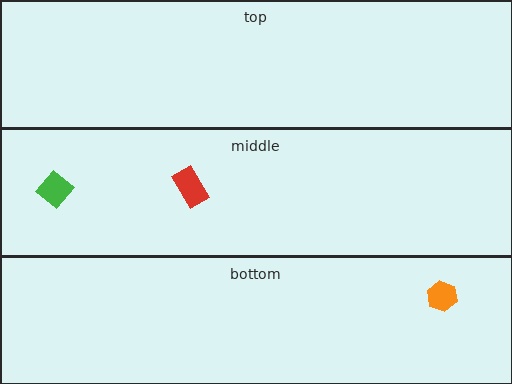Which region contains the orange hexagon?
The bottom region.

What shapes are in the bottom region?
The orange hexagon.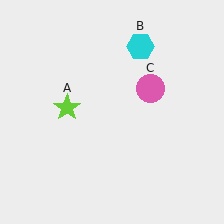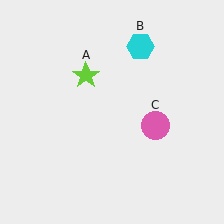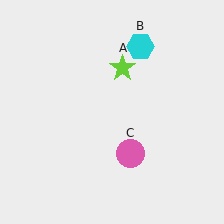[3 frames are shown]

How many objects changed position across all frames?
2 objects changed position: lime star (object A), pink circle (object C).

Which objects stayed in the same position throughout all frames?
Cyan hexagon (object B) remained stationary.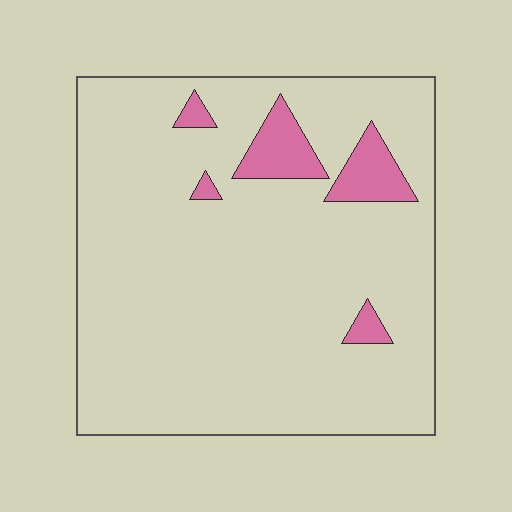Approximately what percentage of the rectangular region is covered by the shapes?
Approximately 10%.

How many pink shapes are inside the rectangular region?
5.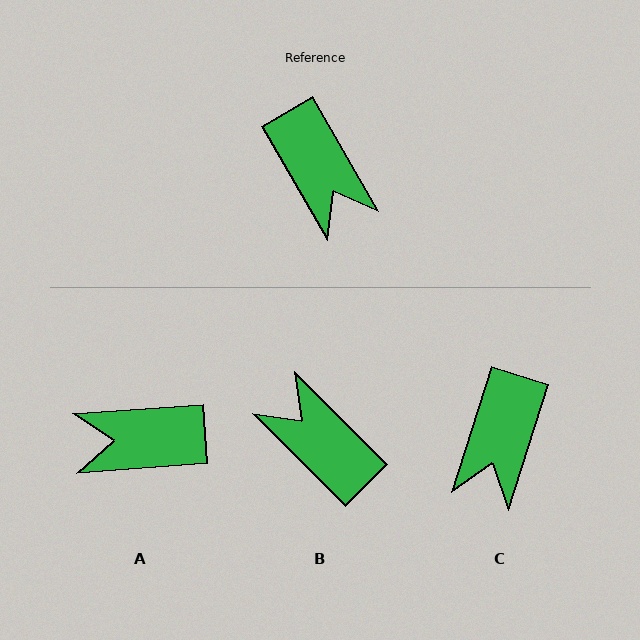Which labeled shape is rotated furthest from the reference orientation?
B, about 165 degrees away.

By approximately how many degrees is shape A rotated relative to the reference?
Approximately 116 degrees clockwise.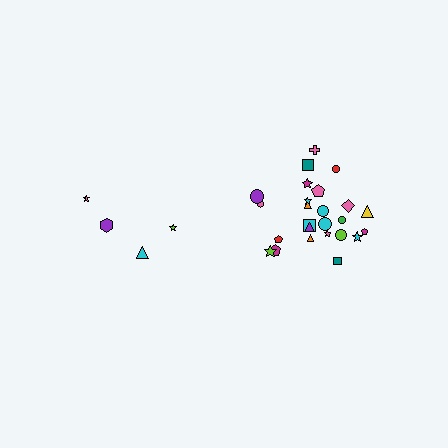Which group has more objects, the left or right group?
The right group.